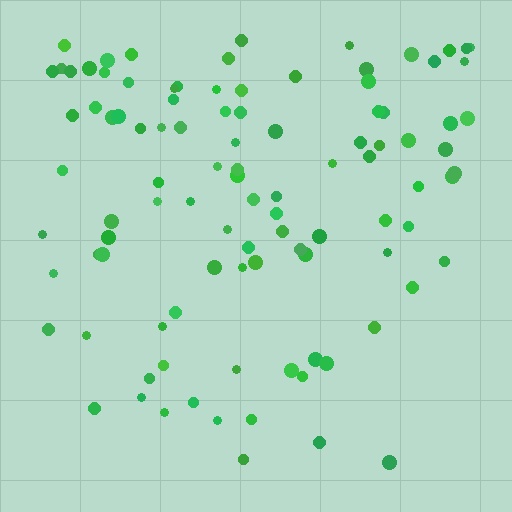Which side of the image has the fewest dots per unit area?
The bottom.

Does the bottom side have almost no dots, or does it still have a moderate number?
Still a moderate number, just noticeably fewer than the top.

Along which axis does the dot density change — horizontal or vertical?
Vertical.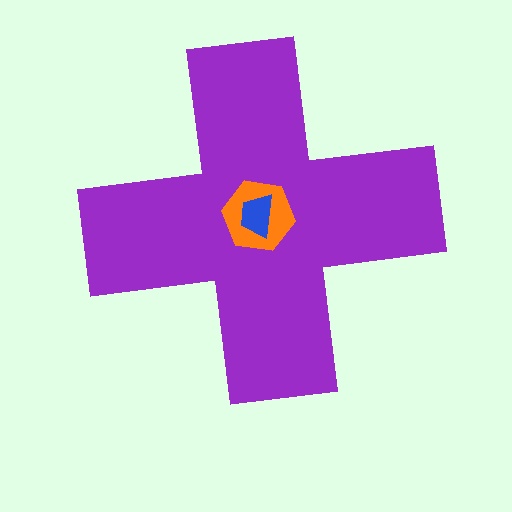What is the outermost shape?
The purple cross.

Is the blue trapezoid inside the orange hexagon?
Yes.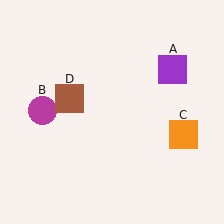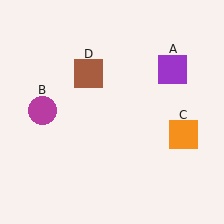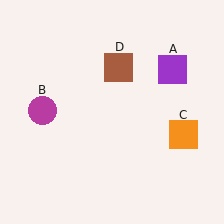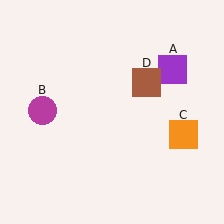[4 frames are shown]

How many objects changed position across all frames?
1 object changed position: brown square (object D).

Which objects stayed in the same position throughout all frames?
Purple square (object A) and magenta circle (object B) and orange square (object C) remained stationary.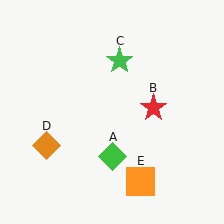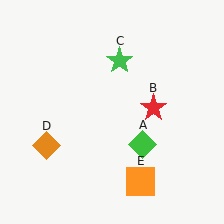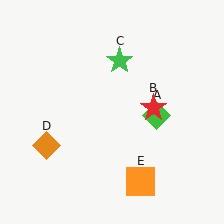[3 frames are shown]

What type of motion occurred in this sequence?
The green diamond (object A) rotated counterclockwise around the center of the scene.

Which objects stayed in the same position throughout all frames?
Red star (object B) and green star (object C) and orange diamond (object D) and orange square (object E) remained stationary.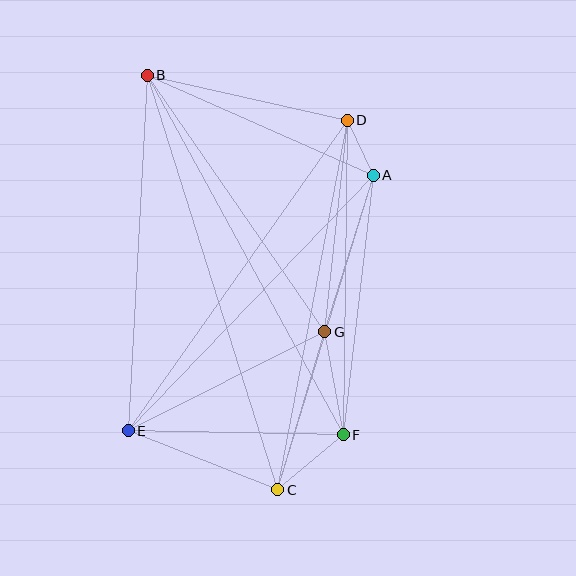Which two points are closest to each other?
Points A and D are closest to each other.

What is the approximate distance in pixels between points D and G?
The distance between D and G is approximately 213 pixels.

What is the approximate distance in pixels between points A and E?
The distance between A and E is approximately 354 pixels.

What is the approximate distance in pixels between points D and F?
The distance between D and F is approximately 315 pixels.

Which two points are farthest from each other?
Points B and C are farthest from each other.